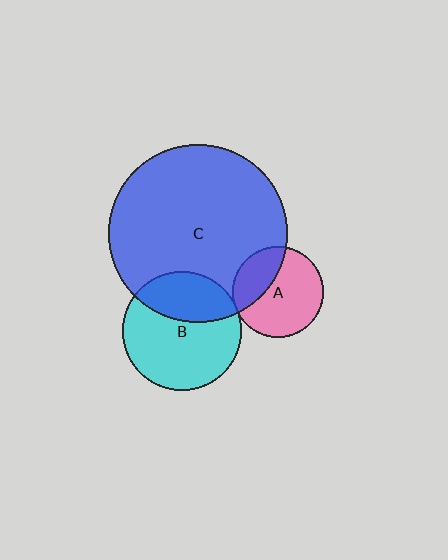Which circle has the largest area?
Circle C (blue).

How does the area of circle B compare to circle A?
Approximately 1.7 times.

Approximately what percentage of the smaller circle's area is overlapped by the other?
Approximately 35%.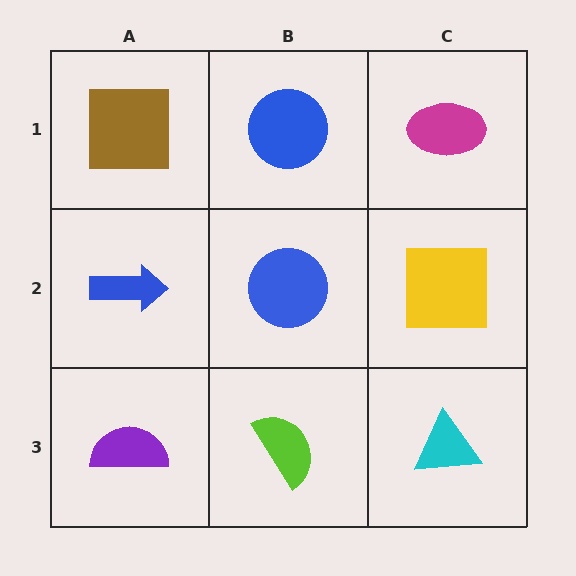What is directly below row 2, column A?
A purple semicircle.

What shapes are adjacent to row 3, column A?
A blue arrow (row 2, column A), a lime semicircle (row 3, column B).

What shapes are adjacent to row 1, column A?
A blue arrow (row 2, column A), a blue circle (row 1, column B).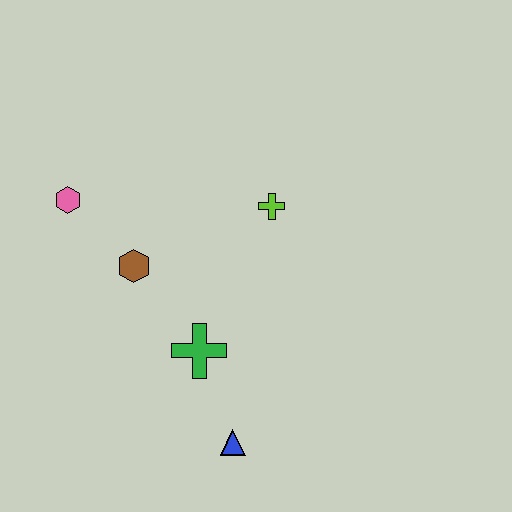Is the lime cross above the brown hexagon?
Yes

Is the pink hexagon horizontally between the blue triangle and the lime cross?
No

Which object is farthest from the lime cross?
The blue triangle is farthest from the lime cross.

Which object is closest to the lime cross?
The brown hexagon is closest to the lime cross.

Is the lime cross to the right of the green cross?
Yes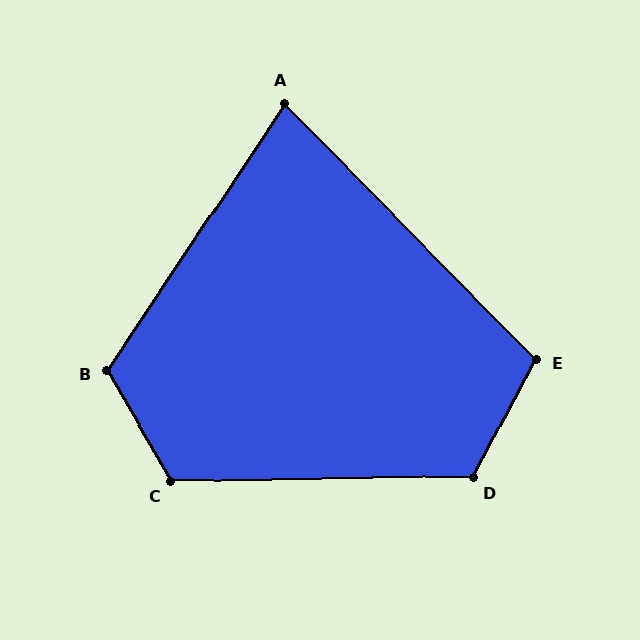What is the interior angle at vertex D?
Approximately 119 degrees (obtuse).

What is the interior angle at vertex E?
Approximately 107 degrees (obtuse).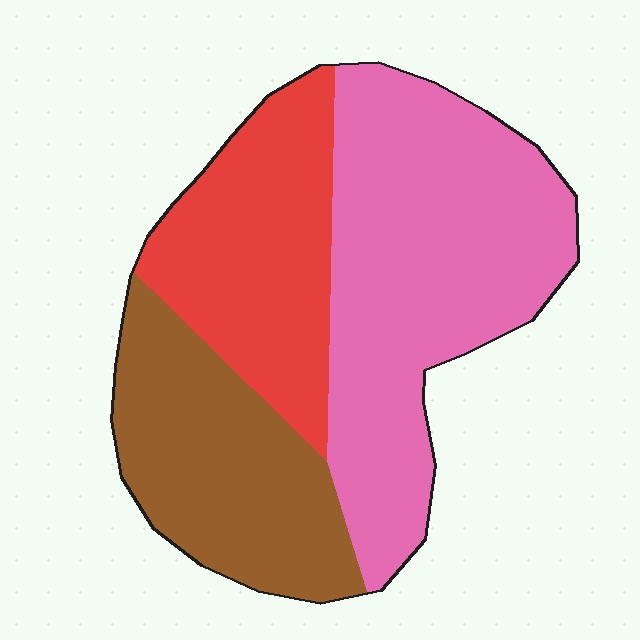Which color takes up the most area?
Pink, at roughly 45%.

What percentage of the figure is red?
Red takes up about one quarter (1/4) of the figure.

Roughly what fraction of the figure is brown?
Brown covers 27% of the figure.